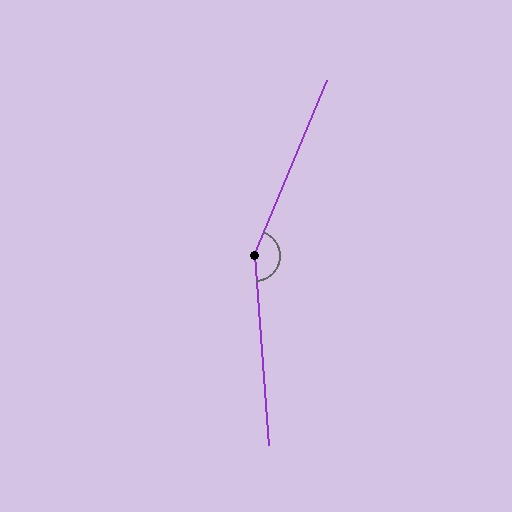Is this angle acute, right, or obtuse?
It is obtuse.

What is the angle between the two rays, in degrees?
Approximately 153 degrees.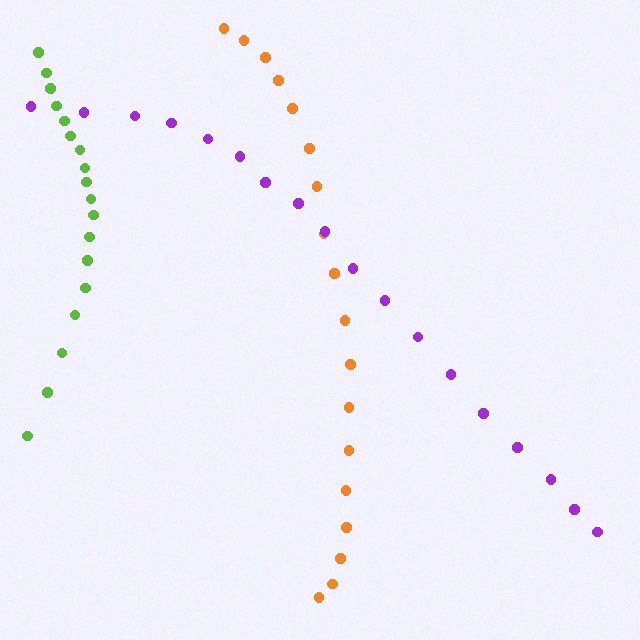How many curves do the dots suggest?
There are 3 distinct paths.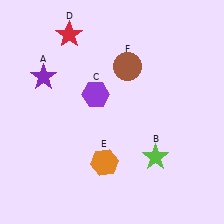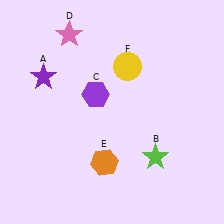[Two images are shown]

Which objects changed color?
D changed from red to pink. F changed from brown to yellow.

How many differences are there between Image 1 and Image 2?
There are 2 differences between the two images.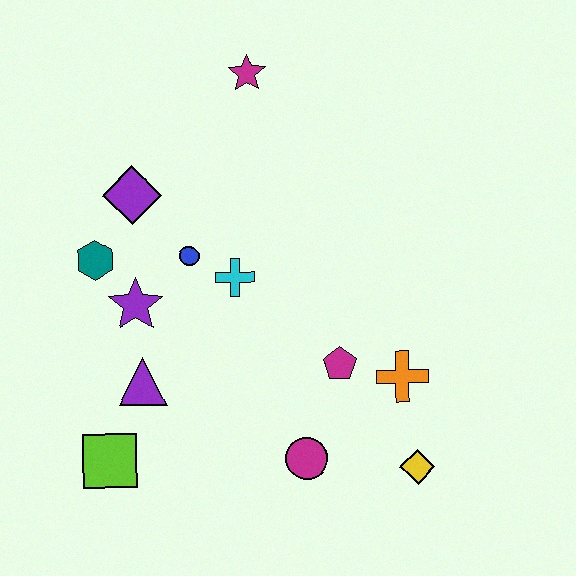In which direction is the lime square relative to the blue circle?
The lime square is below the blue circle.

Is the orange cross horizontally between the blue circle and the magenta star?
No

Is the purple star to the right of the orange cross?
No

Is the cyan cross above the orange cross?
Yes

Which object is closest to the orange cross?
The magenta pentagon is closest to the orange cross.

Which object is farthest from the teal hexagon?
The yellow diamond is farthest from the teal hexagon.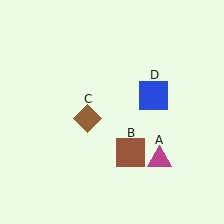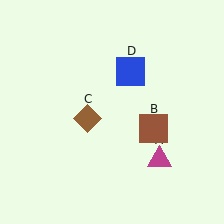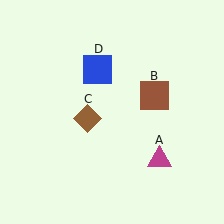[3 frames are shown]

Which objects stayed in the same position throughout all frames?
Magenta triangle (object A) and brown diamond (object C) remained stationary.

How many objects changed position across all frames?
2 objects changed position: brown square (object B), blue square (object D).